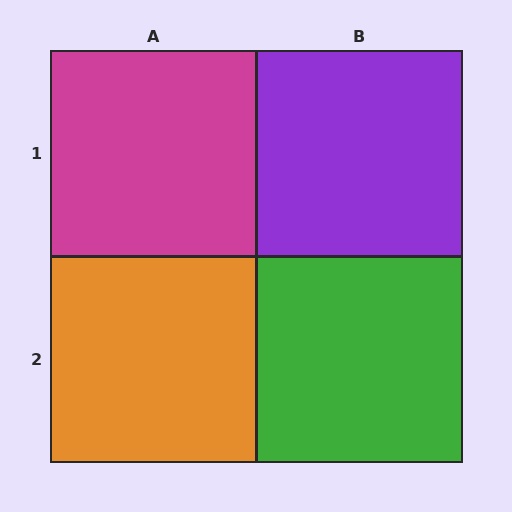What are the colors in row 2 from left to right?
Orange, green.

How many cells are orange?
1 cell is orange.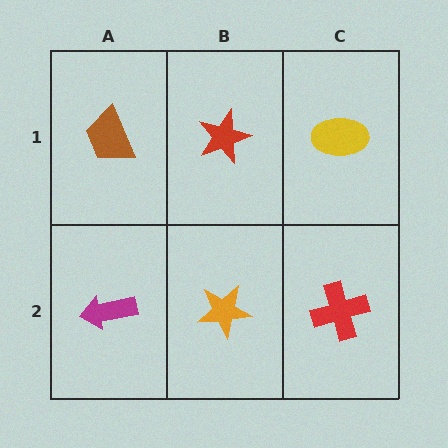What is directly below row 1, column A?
A magenta arrow.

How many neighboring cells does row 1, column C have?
2.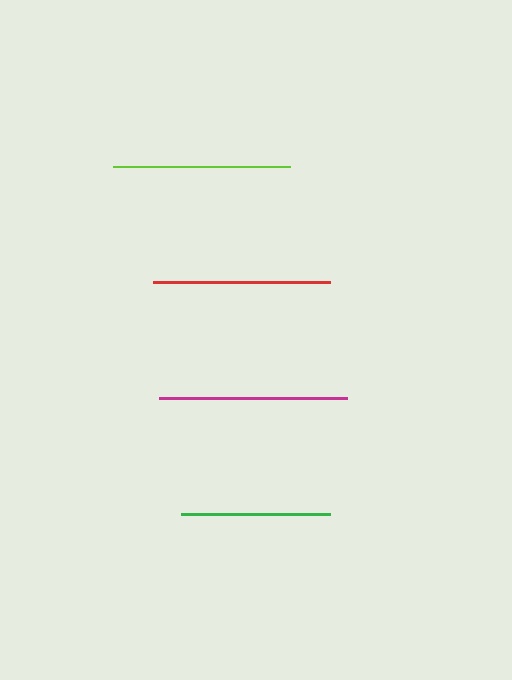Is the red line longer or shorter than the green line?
The red line is longer than the green line.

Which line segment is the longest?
The magenta line is the longest at approximately 188 pixels.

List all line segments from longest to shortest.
From longest to shortest: magenta, lime, red, green.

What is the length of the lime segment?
The lime segment is approximately 177 pixels long.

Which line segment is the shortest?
The green line is the shortest at approximately 149 pixels.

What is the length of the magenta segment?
The magenta segment is approximately 188 pixels long.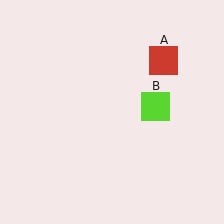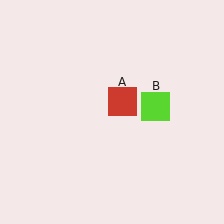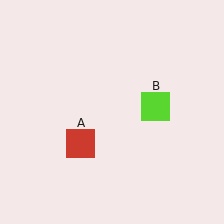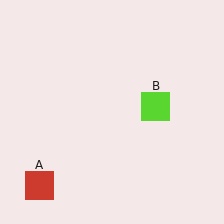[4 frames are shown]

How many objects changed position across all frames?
1 object changed position: red square (object A).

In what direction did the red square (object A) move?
The red square (object A) moved down and to the left.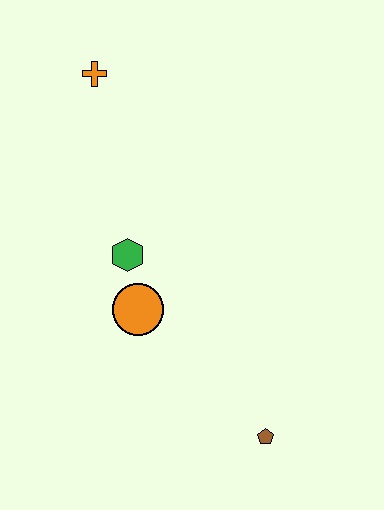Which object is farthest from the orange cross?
The brown pentagon is farthest from the orange cross.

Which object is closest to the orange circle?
The green hexagon is closest to the orange circle.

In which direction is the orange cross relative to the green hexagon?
The orange cross is above the green hexagon.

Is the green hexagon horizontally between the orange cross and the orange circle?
Yes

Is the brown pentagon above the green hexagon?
No